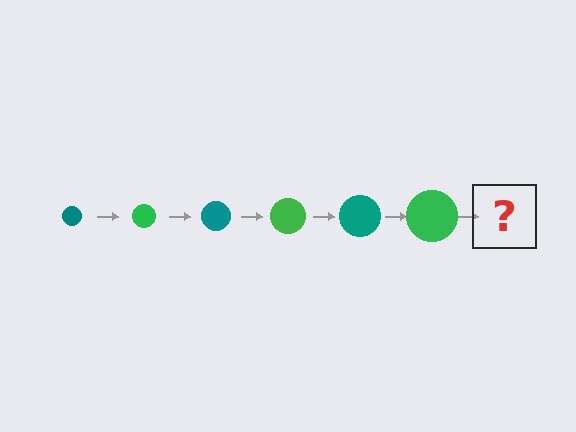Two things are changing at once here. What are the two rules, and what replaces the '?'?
The two rules are that the circle grows larger each step and the color cycles through teal and green. The '?' should be a teal circle, larger than the previous one.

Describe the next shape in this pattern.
It should be a teal circle, larger than the previous one.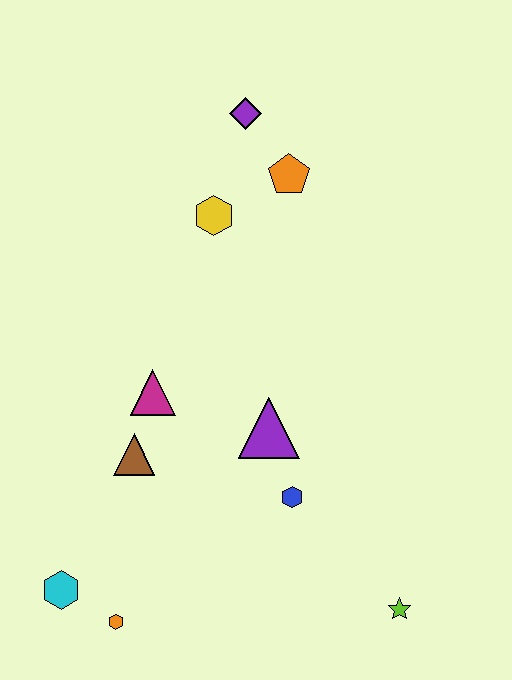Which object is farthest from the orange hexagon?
The purple diamond is farthest from the orange hexagon.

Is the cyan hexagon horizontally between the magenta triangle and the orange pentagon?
No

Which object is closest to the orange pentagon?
The purple diamond is closest to the orange pentagon.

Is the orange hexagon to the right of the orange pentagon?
No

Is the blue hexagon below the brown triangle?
Yes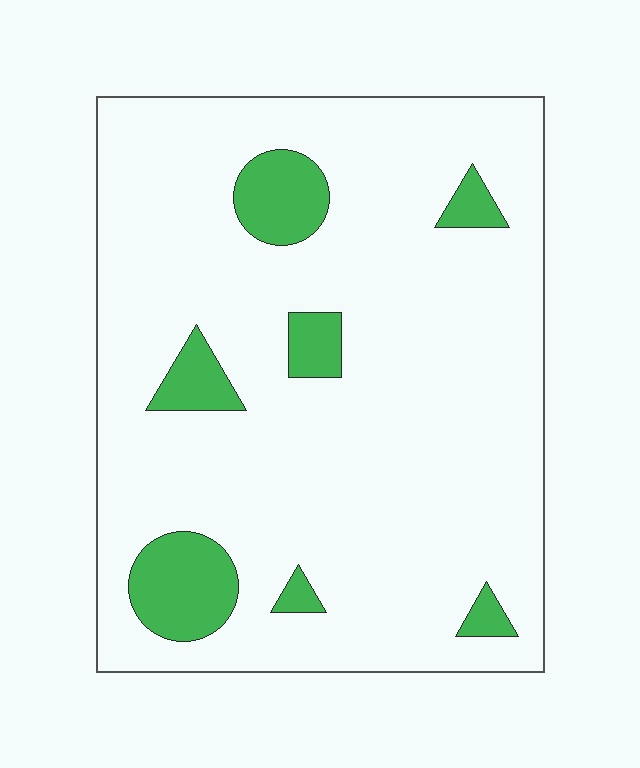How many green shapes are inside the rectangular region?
7.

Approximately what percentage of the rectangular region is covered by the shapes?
Approximately 10%.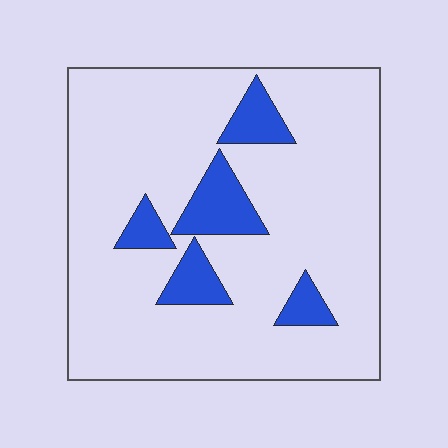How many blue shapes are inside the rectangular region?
5.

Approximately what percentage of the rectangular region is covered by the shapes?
Approximately 15%.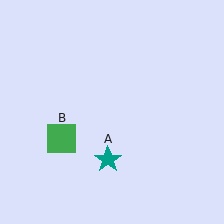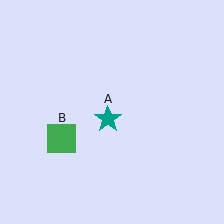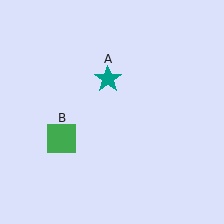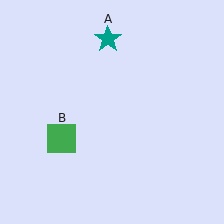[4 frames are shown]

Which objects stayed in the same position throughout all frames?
Green square (object B) remained stationary.